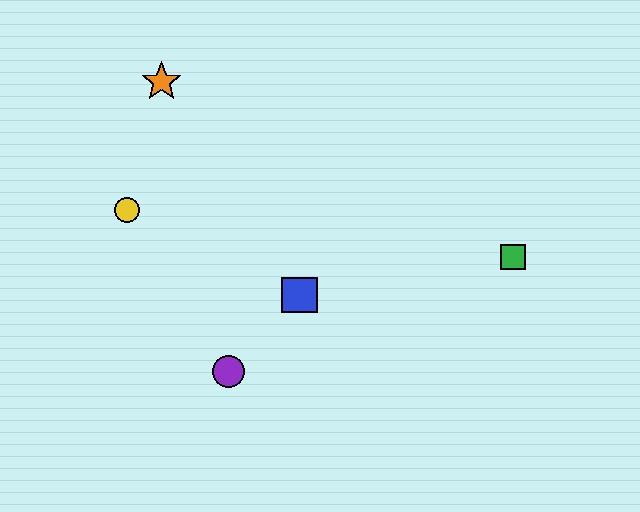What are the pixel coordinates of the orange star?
The orange star is at (161, 82).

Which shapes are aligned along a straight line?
The red circle, the blue square, the purple circle are aligned along a straight line.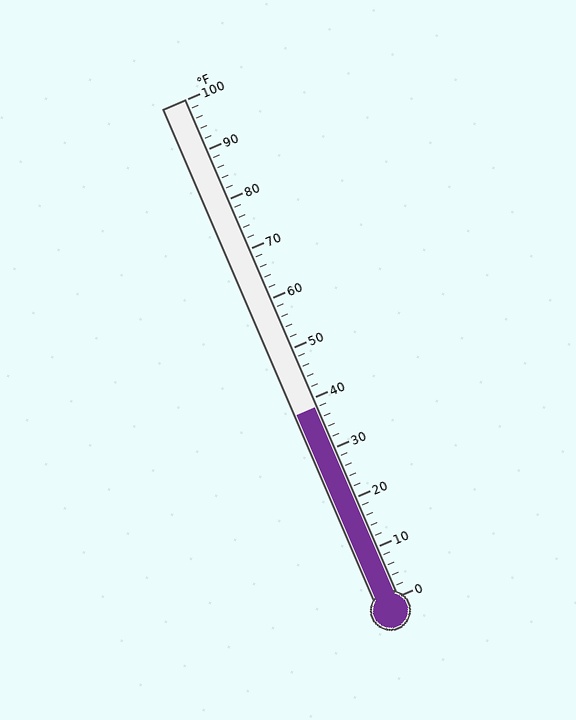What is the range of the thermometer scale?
The thermometer scale ranges from 0°F to 100°F.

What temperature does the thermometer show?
The thermometer shows approximately 38°F.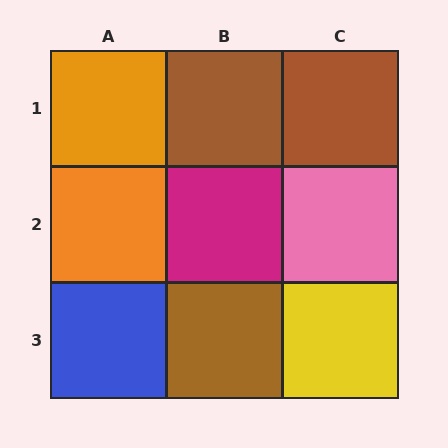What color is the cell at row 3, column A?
Blue.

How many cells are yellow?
1 cell is yellow.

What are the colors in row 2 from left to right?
Orange, magenta, pink.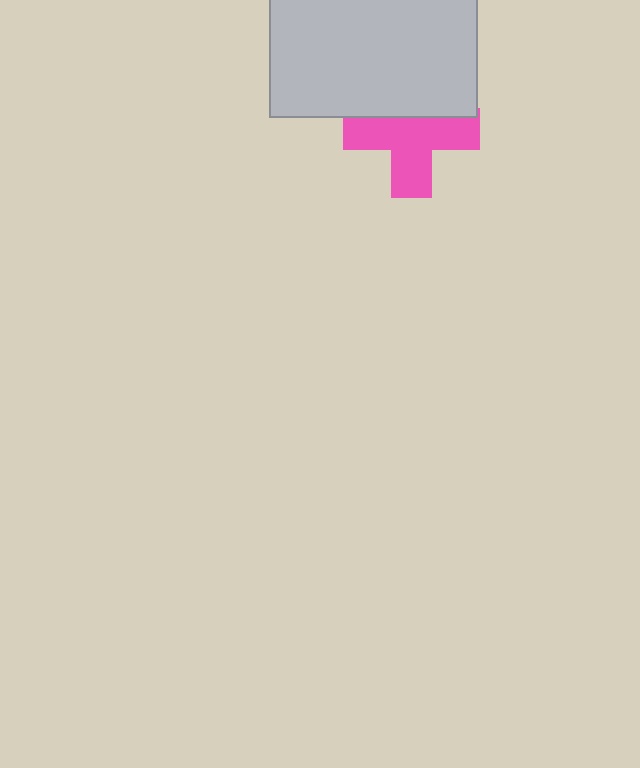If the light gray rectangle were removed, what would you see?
You would see the complete pink cross.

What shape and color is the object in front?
The object in front is a light gray rectangle.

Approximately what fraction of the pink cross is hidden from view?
Roughly 34% of the pink cross is hidden behind the light gray rectangle.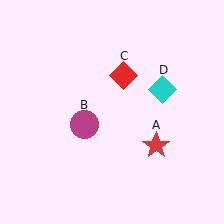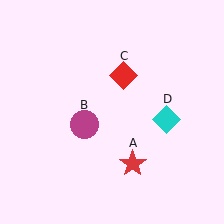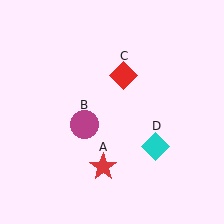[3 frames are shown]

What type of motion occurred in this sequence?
The red star (object A), cyan diamond (object D) rotated clockwise around the center of the scene.